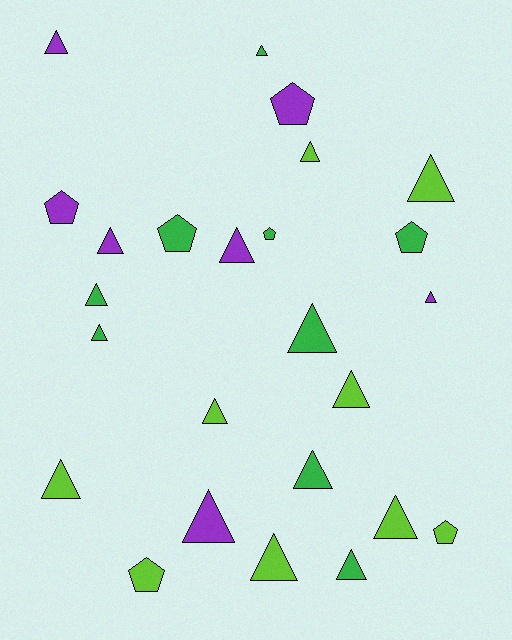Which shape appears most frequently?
Triangle, with 18 objects.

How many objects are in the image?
There are 25 objects.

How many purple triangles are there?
There are 5 purple triangles.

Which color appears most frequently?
Green, with 9 objects.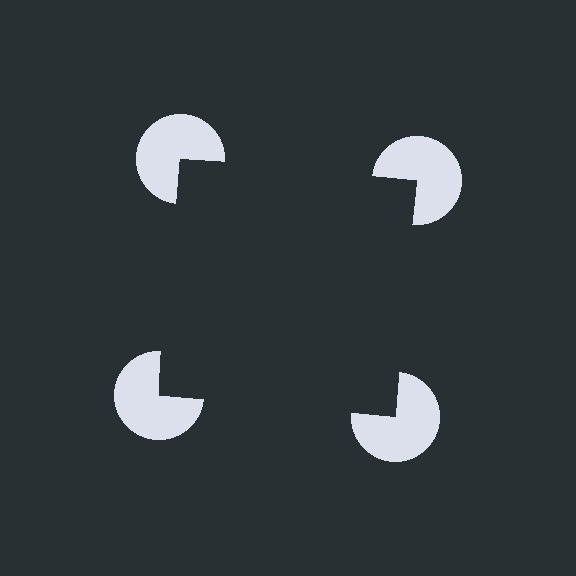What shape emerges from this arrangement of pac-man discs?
An illusory square — its edges are inferred from the aligned wedge cuts in the pac-man discs, not physically drawn.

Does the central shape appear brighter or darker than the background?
It typically appears slightly darker than the background, even though no actual brightness change is drawn.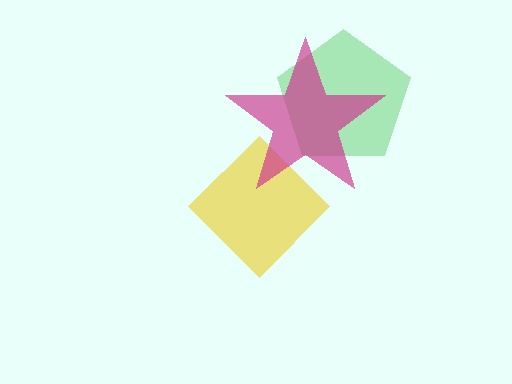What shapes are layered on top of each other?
The layered shapes are: a green pentagon, a yellow diamond, a magenta star.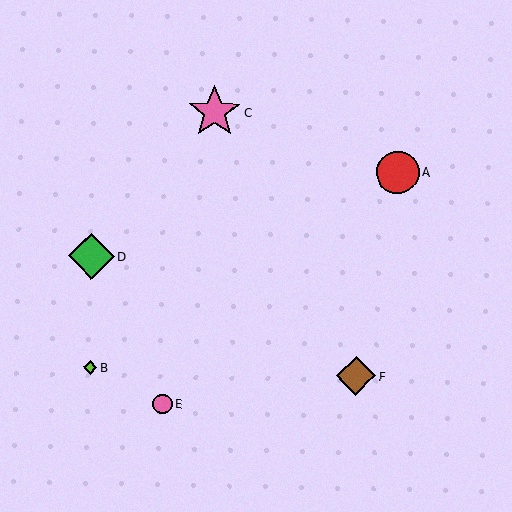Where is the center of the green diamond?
The center of the green diamond is at (91, 256).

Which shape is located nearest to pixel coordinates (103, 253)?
The green diamond (labeled D) at (91, 256) is nearest to that location.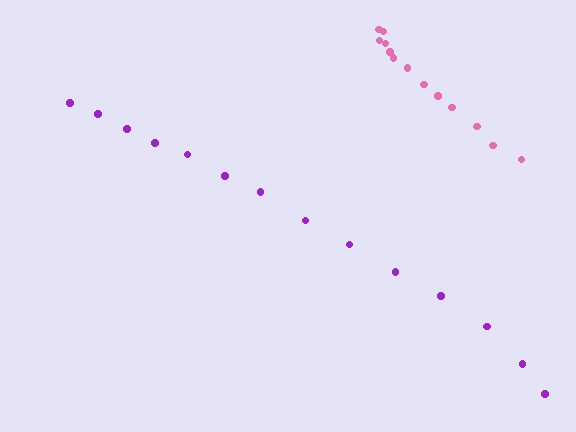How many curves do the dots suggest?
There are 2 distinct paths.